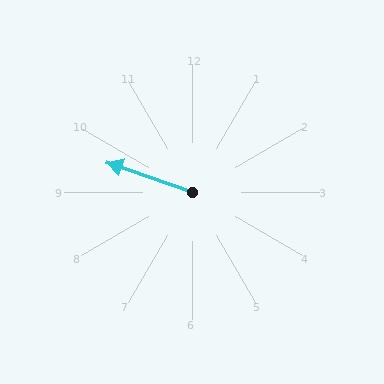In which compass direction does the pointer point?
West.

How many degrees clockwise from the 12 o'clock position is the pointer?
Approximately 289 degrees.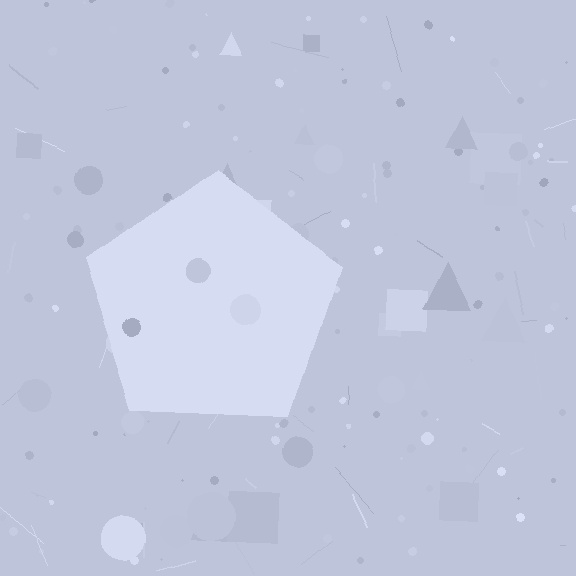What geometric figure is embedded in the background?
A pentagon is embedded in the background.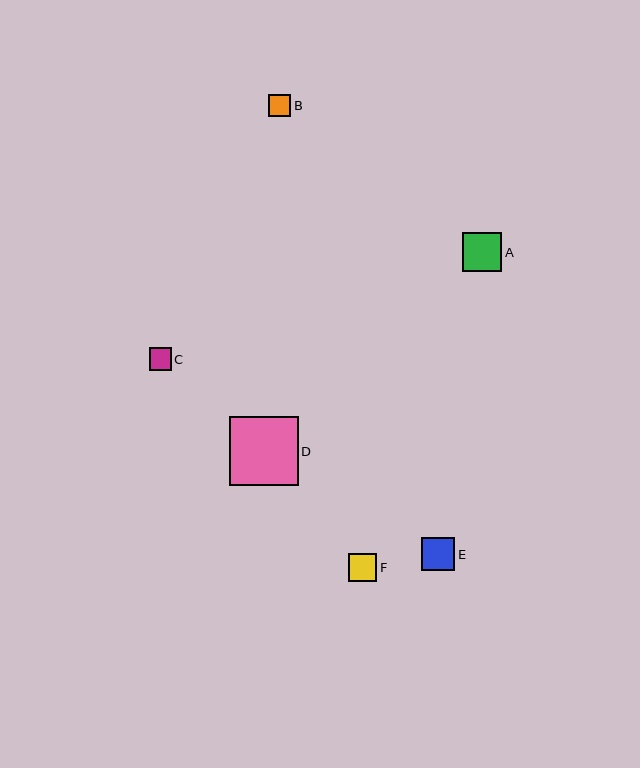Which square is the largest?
Square D is the largest with a size of approximately 69 pixels.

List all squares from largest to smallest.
From largest to smallest: D, A, E, F, C, B.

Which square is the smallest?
Square B is the smallest with a size of approximately 22 pixels.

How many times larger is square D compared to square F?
Square D is approximately 2.5 times the size of square F.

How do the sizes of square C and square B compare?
Square C and square B are approximately the same size.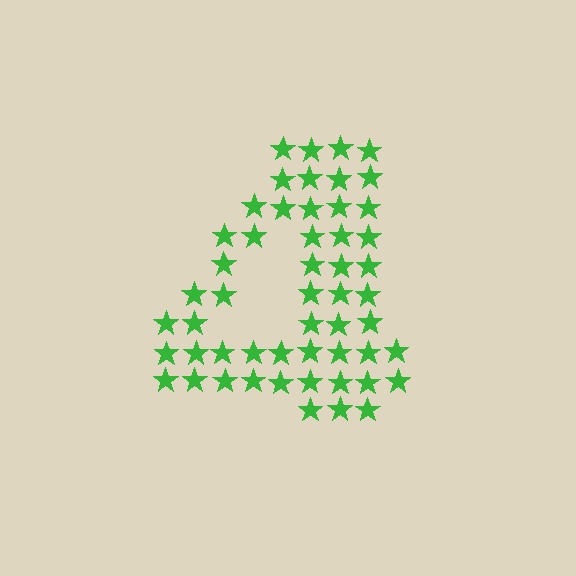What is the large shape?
The large shape is the digit 4.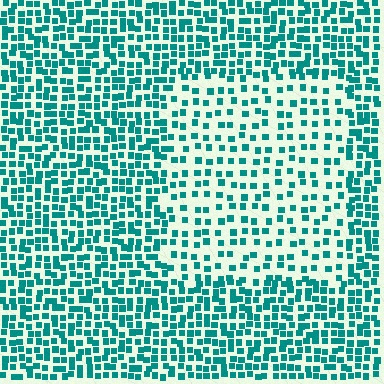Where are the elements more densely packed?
The elements are more densely packed outside the rectangle boundary.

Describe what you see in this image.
The image contains small teal elements arranged at two different densities. A rectangle-shaped region is visible where the elements are less densely packed than the surrounding area.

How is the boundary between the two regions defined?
The boundary is defined by a change in element density (approximately 2.0x ratio). All elements are the same color, size, and shape.